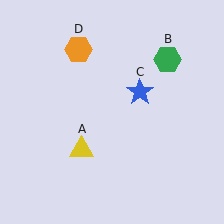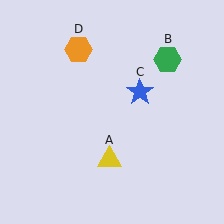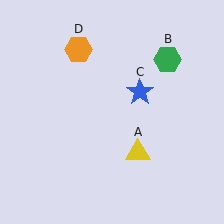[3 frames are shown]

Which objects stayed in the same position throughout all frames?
Green hexagon (object B) and blue star (object C) and orange hexagon (object D) remained stationary.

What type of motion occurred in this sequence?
The yellow triangle (object A) rotated counterclockwise around the center of the scene.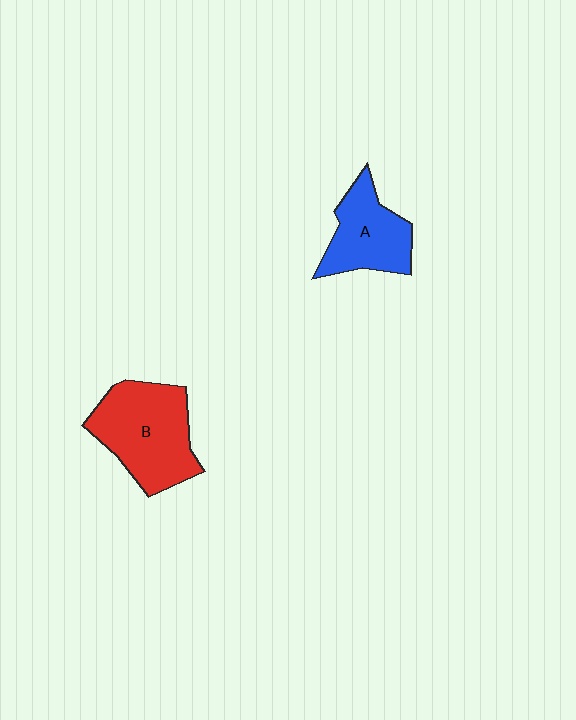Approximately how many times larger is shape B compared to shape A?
Approximately 1.4 times.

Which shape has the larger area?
Shape B (red).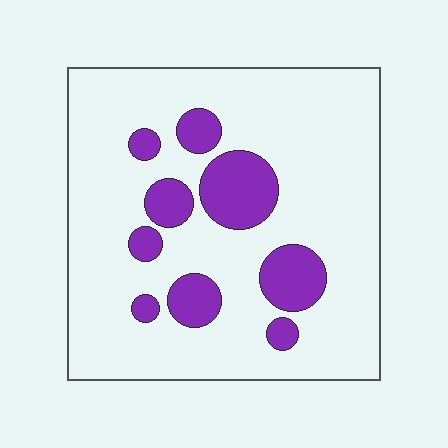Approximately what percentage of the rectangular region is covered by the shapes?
Approximately 20%.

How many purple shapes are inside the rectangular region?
9.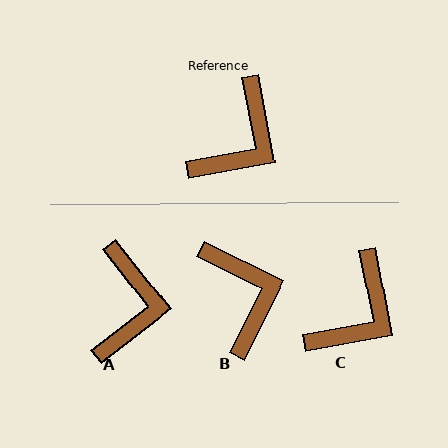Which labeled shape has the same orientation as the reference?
C.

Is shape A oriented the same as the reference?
No, it is off by about 28 degrees.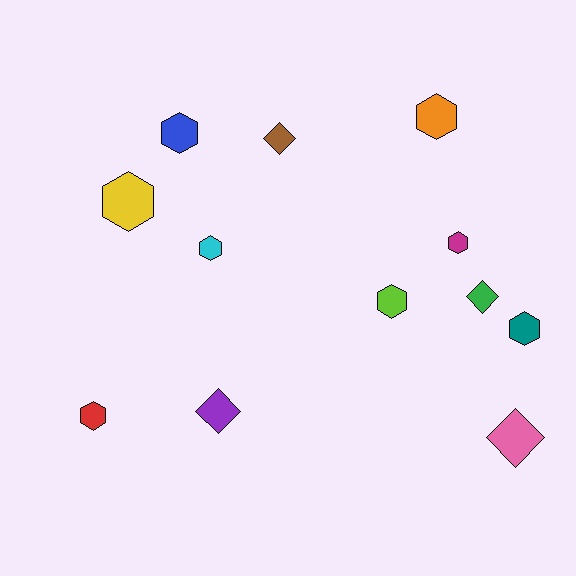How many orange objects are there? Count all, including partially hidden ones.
There is 1 orange object.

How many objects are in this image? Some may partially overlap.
There are 12 objects.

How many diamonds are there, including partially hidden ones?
There are 4 diamonds.